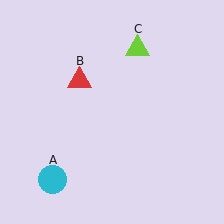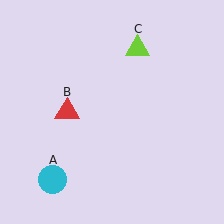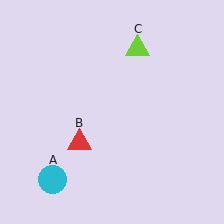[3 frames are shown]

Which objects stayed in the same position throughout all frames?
Cyan circle (object A) and lime triangle (object C) remained stationary.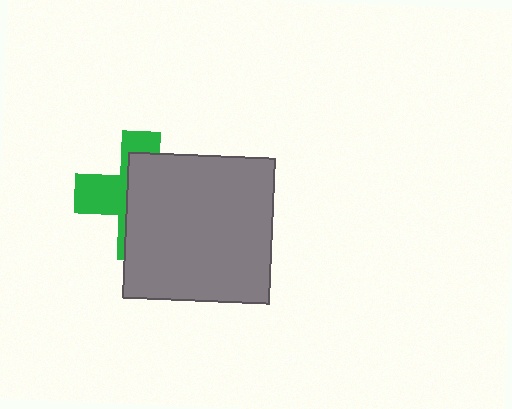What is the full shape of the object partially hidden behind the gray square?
The partially hidden object is a green cross.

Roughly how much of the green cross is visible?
A small part of it is visible (roughly 39%).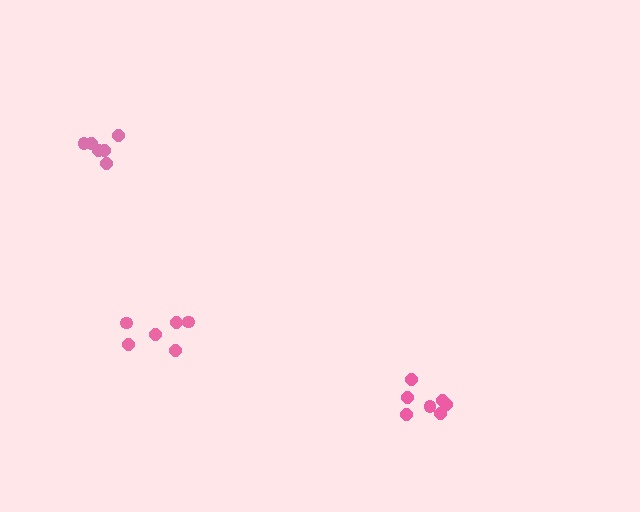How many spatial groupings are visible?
There are 3 spatial groupings.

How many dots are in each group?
Group 1: 6 dots, Group 2: 6 dots, Group 3: 7 dots (19 total).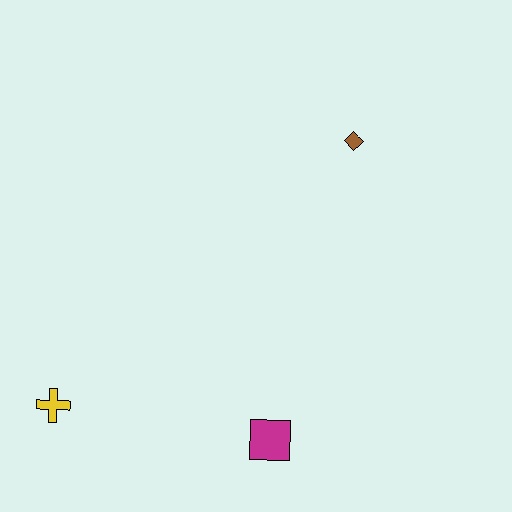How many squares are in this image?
There is 1 square.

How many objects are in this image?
There are 3 objects.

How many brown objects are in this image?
There is 1 brown object.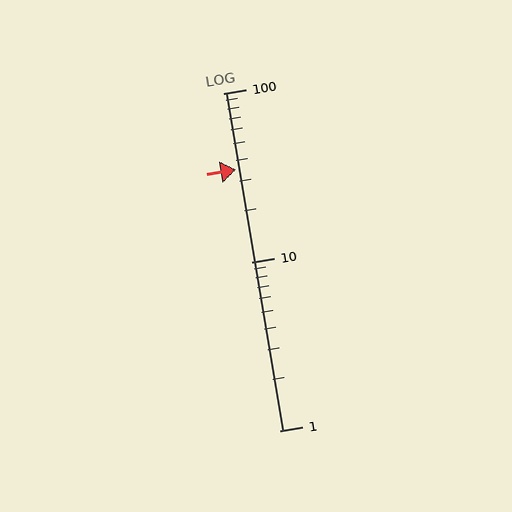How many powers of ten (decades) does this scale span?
The scale spans 2 decades, from 1 to 100.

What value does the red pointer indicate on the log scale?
The pointer indicates approximately 35.